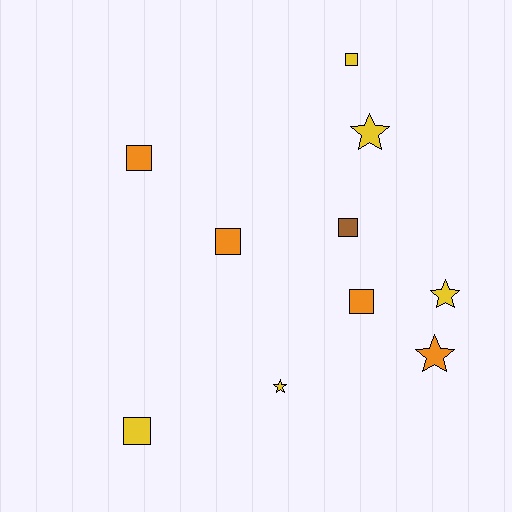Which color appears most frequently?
Yellow, with 5 objects.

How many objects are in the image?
There are 10 objects.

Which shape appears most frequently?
Square, with 6 objects.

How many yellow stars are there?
There are 3 yellow stars.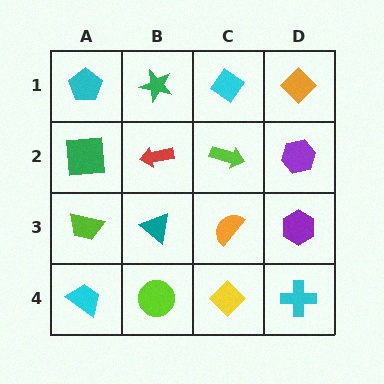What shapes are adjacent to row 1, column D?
A purple hexagon (row 2, column D), a cyan diamond (row 1, column C).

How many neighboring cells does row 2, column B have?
4.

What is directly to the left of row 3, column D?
An orange semicircle.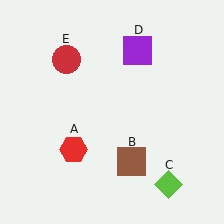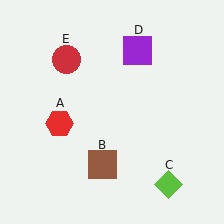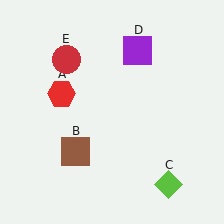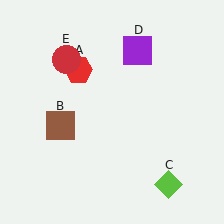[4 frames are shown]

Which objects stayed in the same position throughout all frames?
Lime diamond (object C) and purple square (object D) and red circle (object E) remained stationary.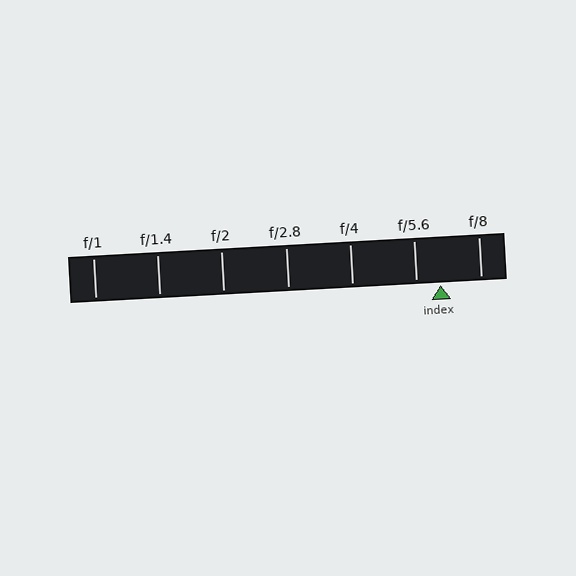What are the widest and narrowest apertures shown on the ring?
The widest aperture shown is f/1 and the narrowest is f/8.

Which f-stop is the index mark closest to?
The index mark is closest to f/5.6.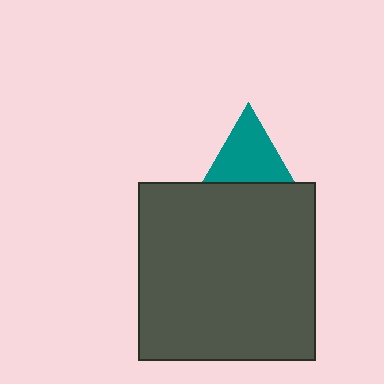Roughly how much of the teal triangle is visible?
About half of it is visible (roughly 51%).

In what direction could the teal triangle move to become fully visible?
The teal triangle could move up. That would shift it out from behind the dark gray square entirely.